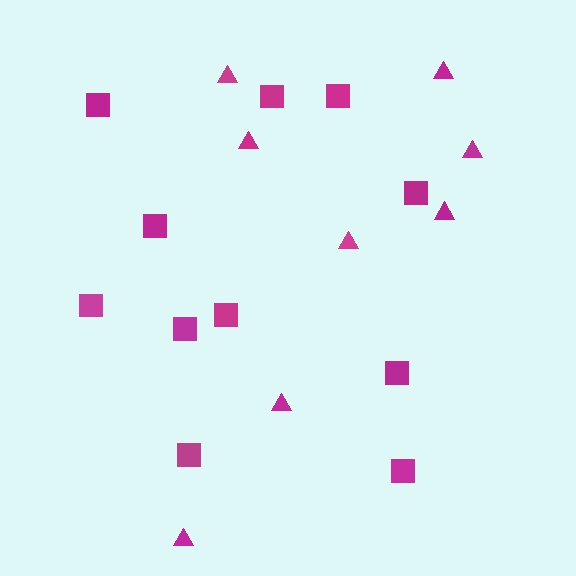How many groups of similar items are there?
There are 2 groups: one group of squares (11) and one group of triangles (8).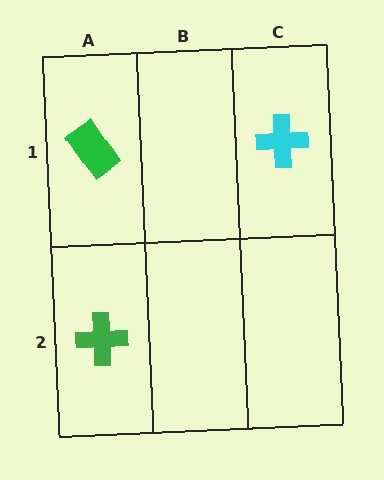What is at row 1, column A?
A green rectangle.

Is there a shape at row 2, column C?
No, that cell is empty.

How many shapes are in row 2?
1 shape.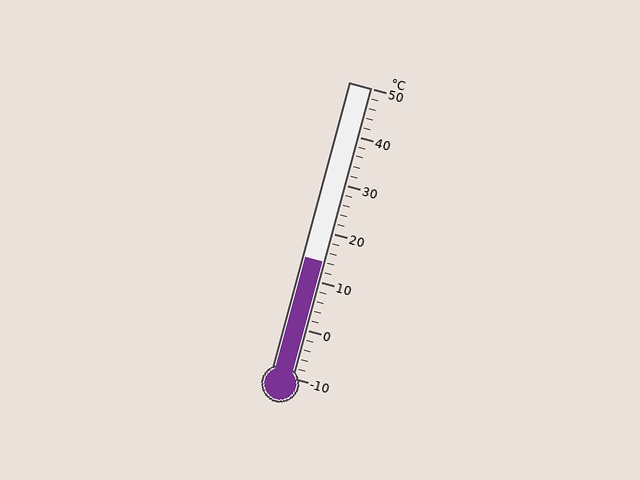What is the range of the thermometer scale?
The thermometer scale ranges from -10°C to 50°C.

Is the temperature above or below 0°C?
The temperature is above 0°C.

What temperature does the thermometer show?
The thermometer shows approximately 14°C.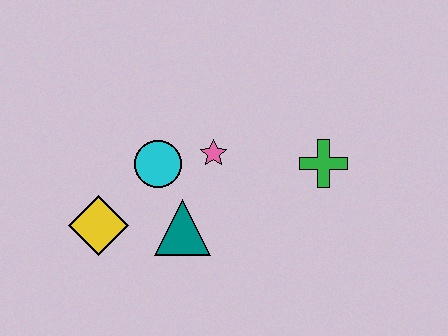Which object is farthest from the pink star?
The yellow diamond is farthest from the pink star.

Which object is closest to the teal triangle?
The cyan circle is closest to the teal triangle.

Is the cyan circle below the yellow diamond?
No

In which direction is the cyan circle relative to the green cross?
The cyan circle is to the left of the green cross.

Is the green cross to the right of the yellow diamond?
Yes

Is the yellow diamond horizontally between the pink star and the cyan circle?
No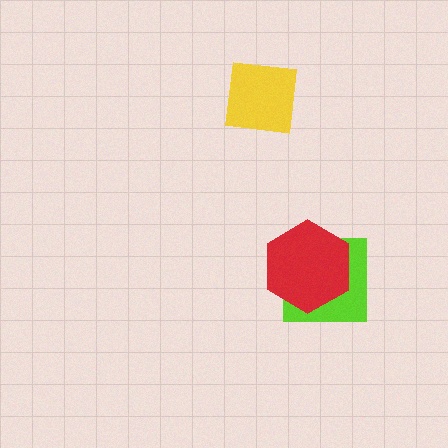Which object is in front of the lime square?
The red hexagon is in front of the lime square.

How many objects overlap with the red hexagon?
1 object overlaps with the red hexagon.